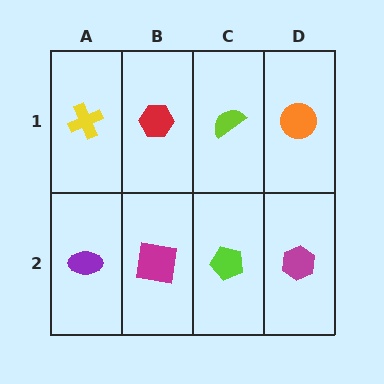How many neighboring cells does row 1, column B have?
3.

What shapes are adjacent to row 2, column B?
A red hexagon (row 1, column B), a purple ellipse (row 2, column A), a lime pentagon (row 2, column C).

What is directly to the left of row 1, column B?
A yellow cross.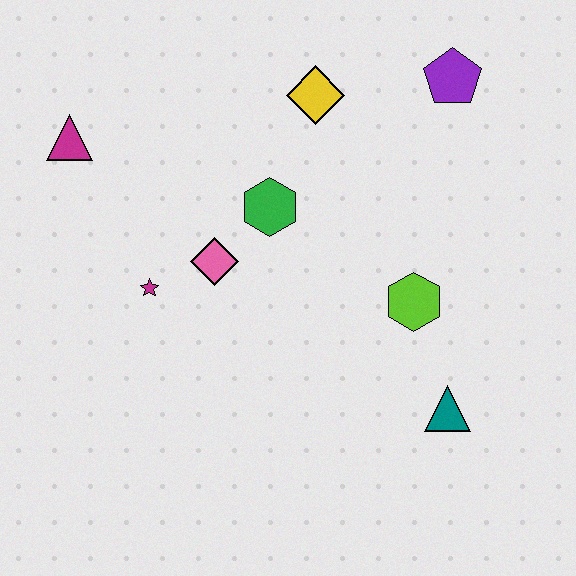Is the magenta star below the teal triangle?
No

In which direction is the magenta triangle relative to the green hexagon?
The magenta triangle is to the left of the green hexagon.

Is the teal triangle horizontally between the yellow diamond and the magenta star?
No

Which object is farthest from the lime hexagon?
The magenta triangle is farthest from the lime hexagon.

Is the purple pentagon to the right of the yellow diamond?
Yes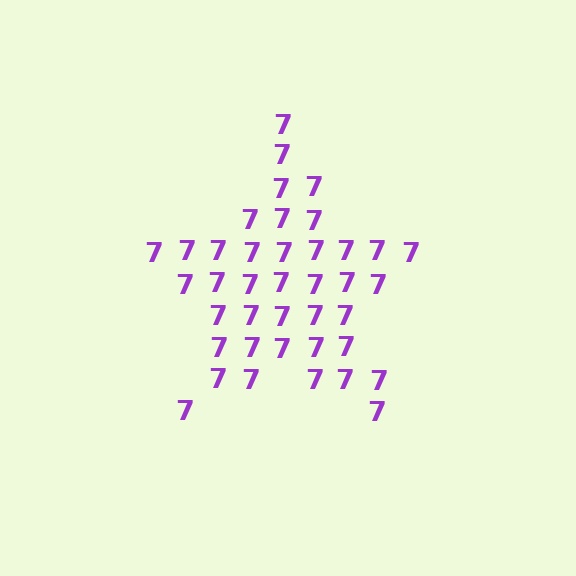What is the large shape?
The large shape is a star.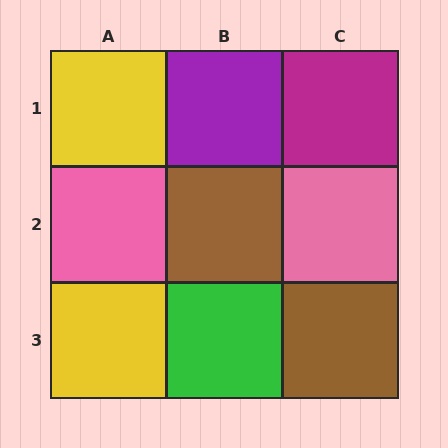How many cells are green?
1 cell is green.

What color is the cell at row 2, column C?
Pink.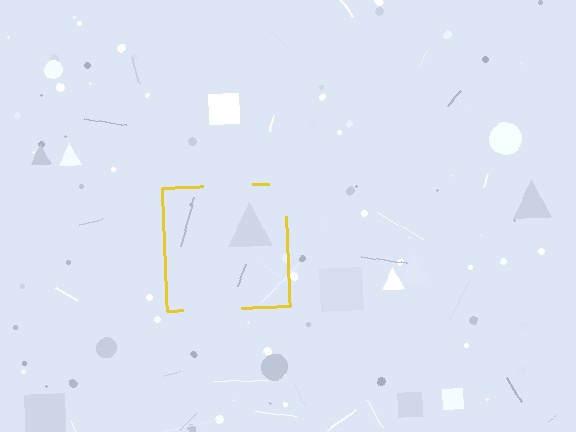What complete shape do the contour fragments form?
The contour fragments form a square.